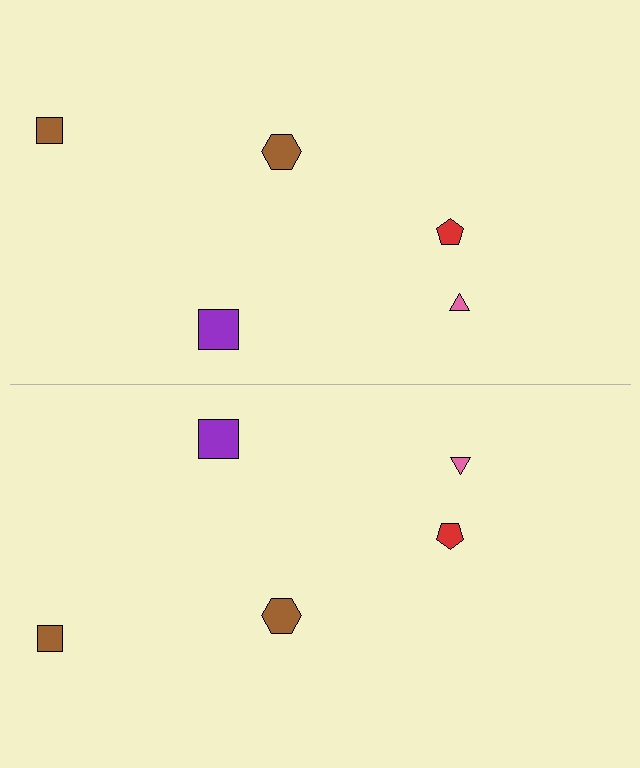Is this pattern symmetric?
Yes, this pattern has bilateral (reflection) symmetry.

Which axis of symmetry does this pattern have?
The pattern has a horizontal axis of symmetry running through the center of the image.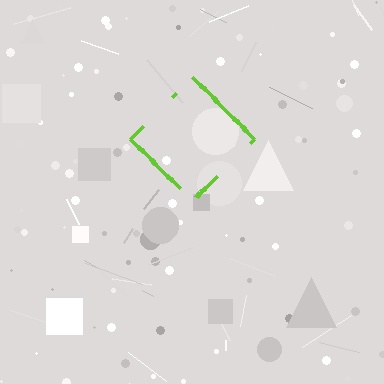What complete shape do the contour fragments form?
The contour fragments form a diamond.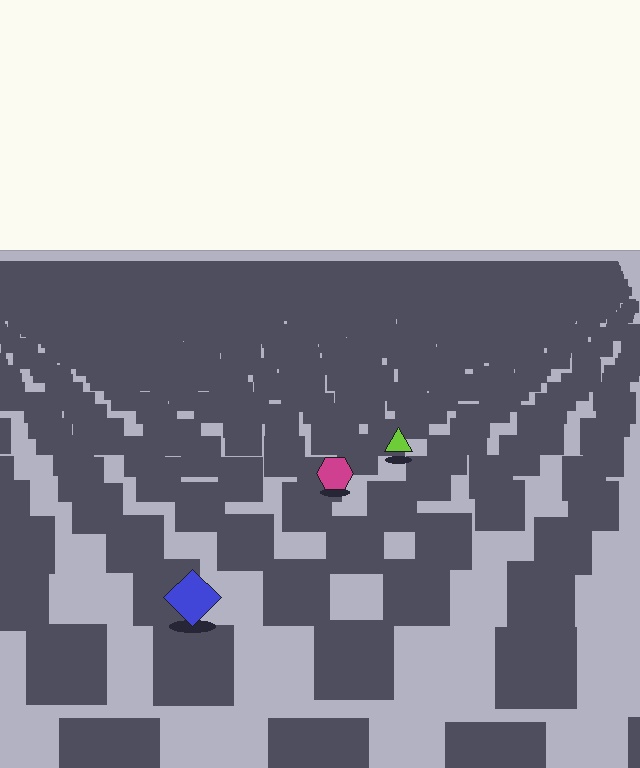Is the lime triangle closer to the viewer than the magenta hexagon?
No. The magenta hexagon is closer — you can tell from the texture gradient: the ground texture is coarser near it.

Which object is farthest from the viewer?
The lime triangle is farthest from the viewer. It appears smaller and the ground texture around it is denser.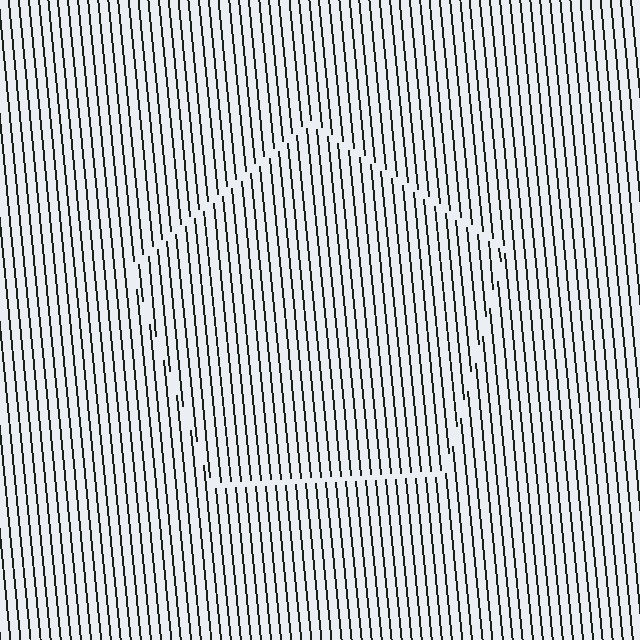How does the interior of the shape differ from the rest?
The interior of the shape contains the same grating, shifted by half a period — the contour is defined by the phase discontinuity where line-ends from the inner and outer gratings abut.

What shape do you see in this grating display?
An illusory pentagon. The interior of the shape contains the same grating, shifted by half a period — the contour is defined by the phase discontinuity where line-ends from the inner and outer gratings abut.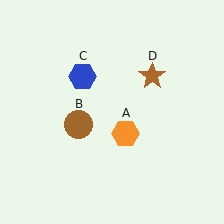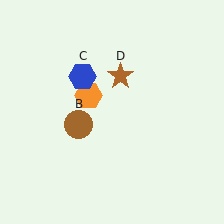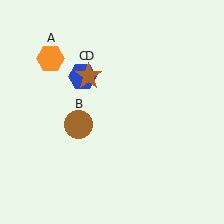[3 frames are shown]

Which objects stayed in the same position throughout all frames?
Brown circle (object B) and blue hexagon (object C) remained stationary.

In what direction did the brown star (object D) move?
The brown star (object D) moved left.